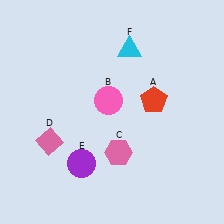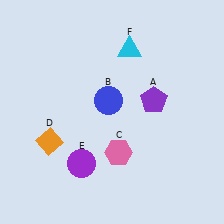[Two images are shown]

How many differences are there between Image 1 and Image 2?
There are 3 differences between the two images.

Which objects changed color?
A changed from red to purple. B changed from pink to blue. D changed from pink to orange.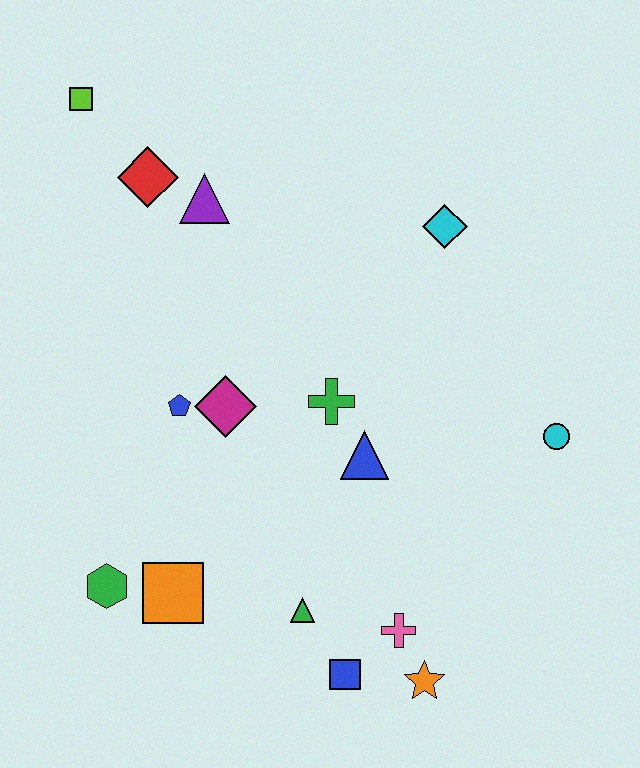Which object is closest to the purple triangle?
The red diamond is closest to the purple triangle.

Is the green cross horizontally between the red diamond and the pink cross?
Yes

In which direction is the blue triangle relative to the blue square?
The blue triangle is above the blue square.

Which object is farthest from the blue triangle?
The lime square is farthest from the blue triangle.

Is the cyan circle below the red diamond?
Yes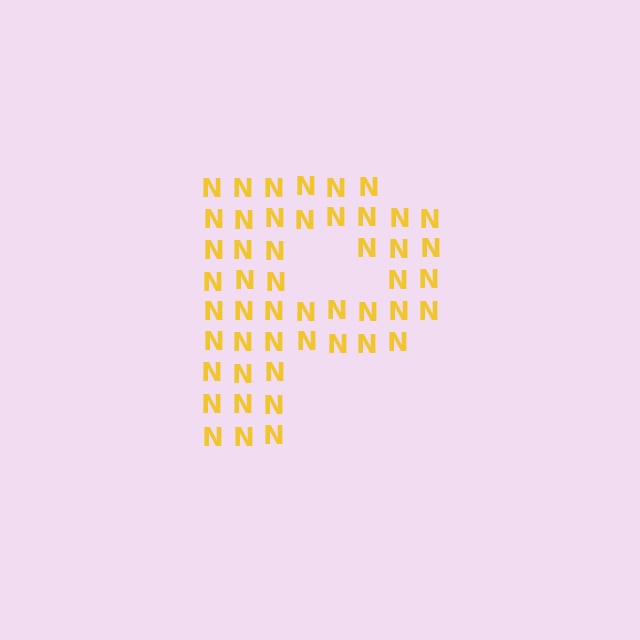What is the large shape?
The large shape is the letter P.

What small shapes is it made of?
It is made of small letter N's.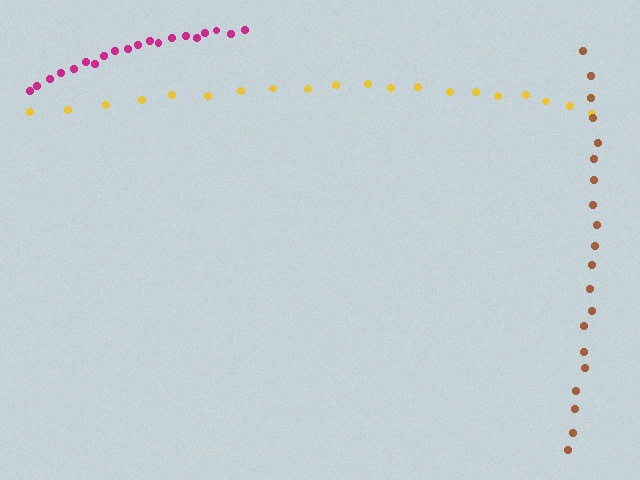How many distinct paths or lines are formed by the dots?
There are 3 distinct paths.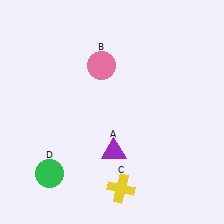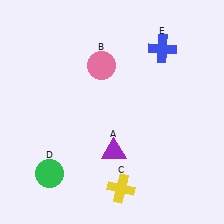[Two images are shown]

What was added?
A blue cross (E) was added in Image 2.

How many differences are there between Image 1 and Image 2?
There is 1 difference between the two images.